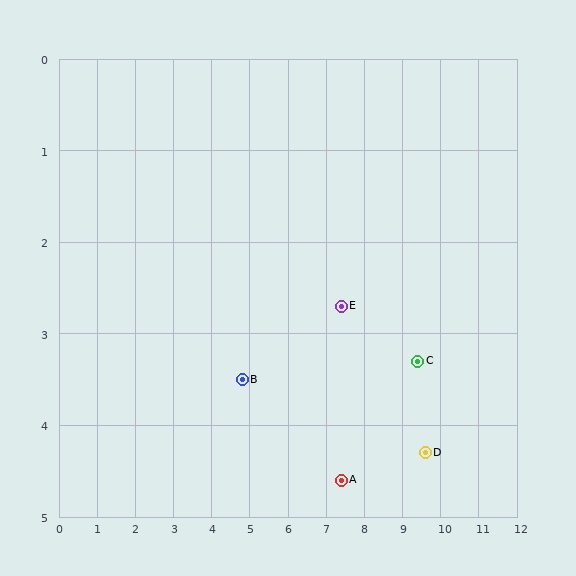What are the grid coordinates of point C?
Point C is at approximately (9.4, 3.3).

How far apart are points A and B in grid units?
Points A and B are about 2.8 grid units apart.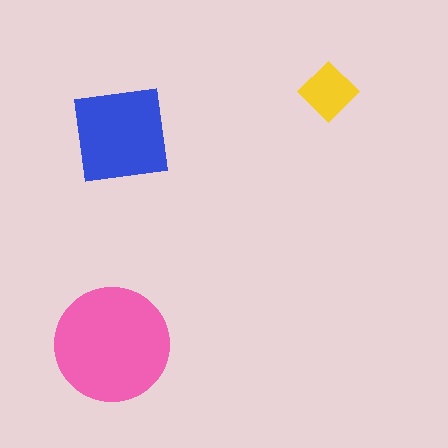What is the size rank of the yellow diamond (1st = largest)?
3rd.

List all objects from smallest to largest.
The yellow diamond, the blue square, the pink circle.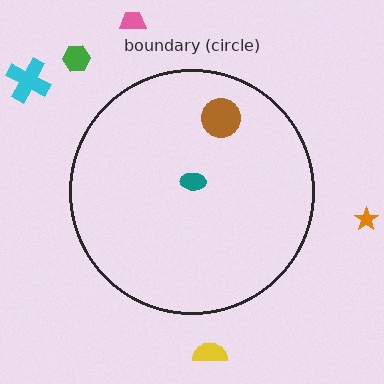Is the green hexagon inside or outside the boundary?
Outside.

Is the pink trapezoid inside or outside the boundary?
Outside.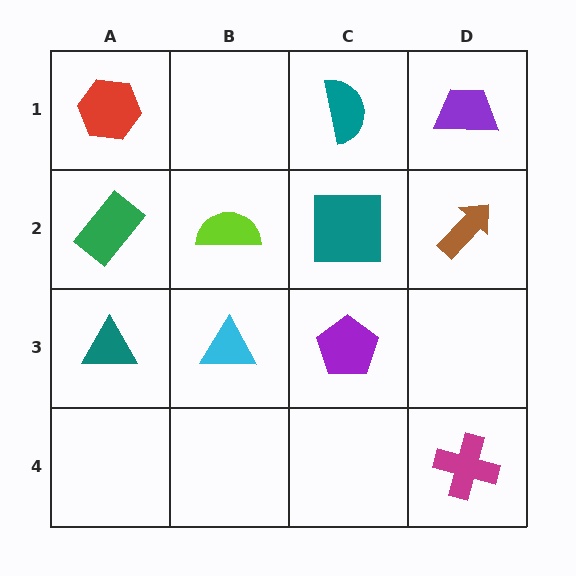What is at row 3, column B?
A cyan triangle.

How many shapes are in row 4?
1 shape.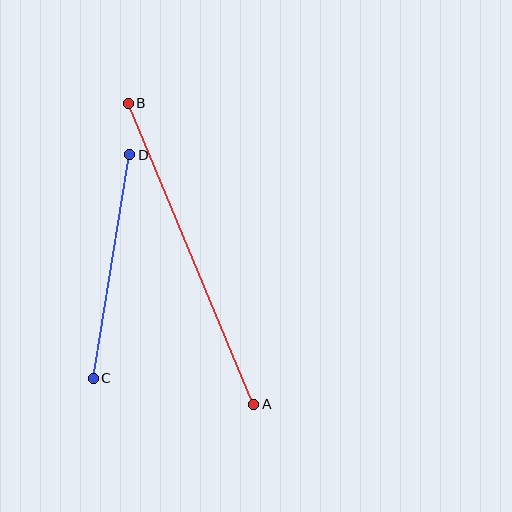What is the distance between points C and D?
The distance is approximately 226 pixels.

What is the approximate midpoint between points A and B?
The midpoint is at approximately (191, 254) pixels.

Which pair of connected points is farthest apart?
Points A and B are farthest apart.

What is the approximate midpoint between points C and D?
The midpoint is at approximately (111, 266) pixels.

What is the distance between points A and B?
The distance is approximately 326 pixels.